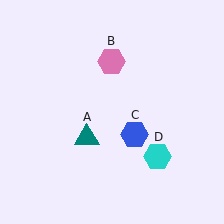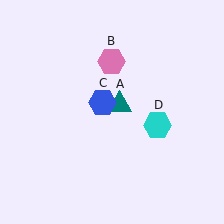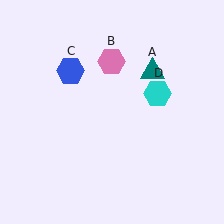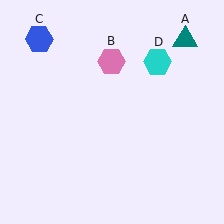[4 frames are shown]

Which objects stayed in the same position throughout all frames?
Pink hexagon (object B) remained stationary.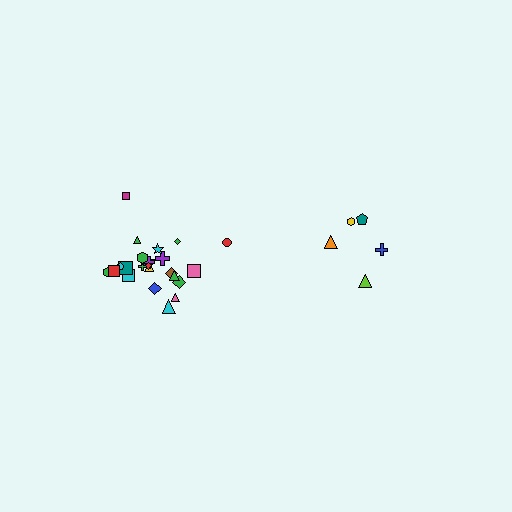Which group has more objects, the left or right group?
The left group.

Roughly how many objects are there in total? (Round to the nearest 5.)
Roughly 30 objects in total.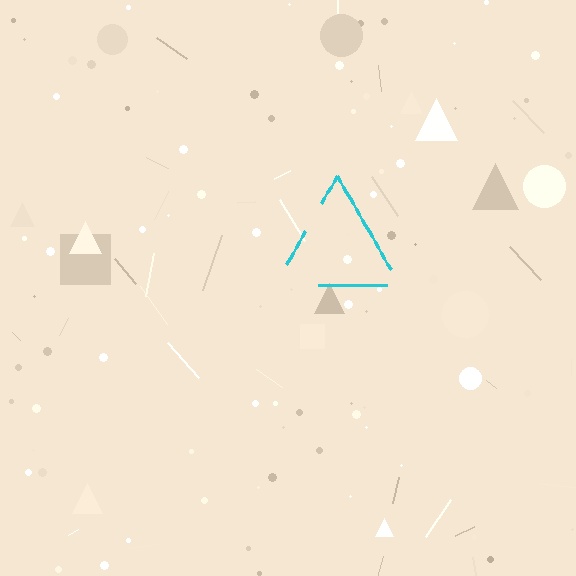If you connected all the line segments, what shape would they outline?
They would outline a triangle.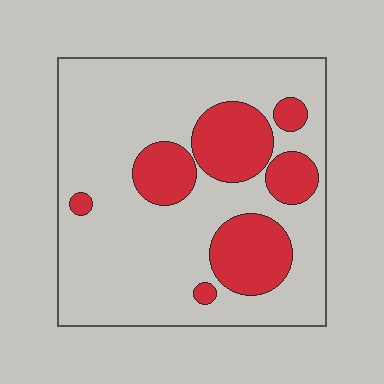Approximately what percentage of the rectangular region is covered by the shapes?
Approximately 25%.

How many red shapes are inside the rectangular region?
7.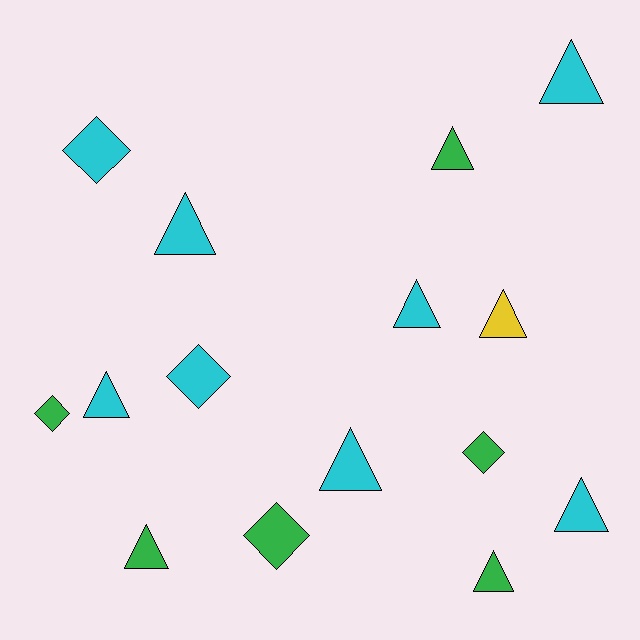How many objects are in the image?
There are 15 objects.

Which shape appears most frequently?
Triangle, with 10 objects.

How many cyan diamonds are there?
There are 2 cyan diamonds.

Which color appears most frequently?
Cyan, with 8 objects.